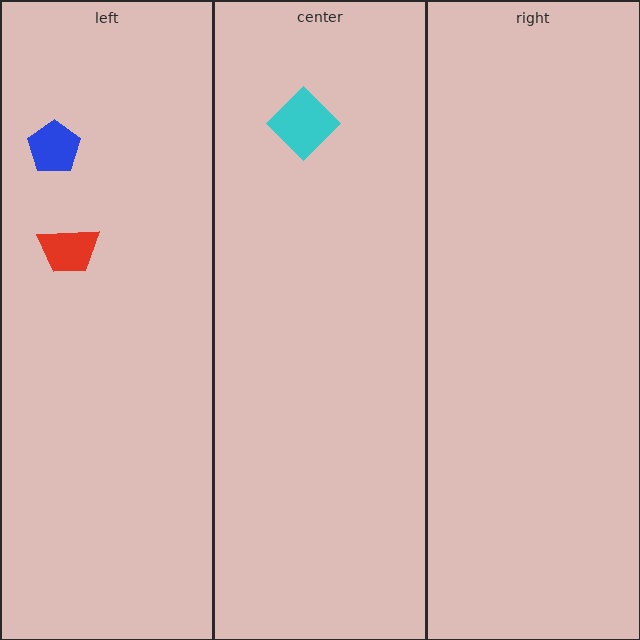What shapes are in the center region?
The cyan diamond.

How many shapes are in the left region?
2.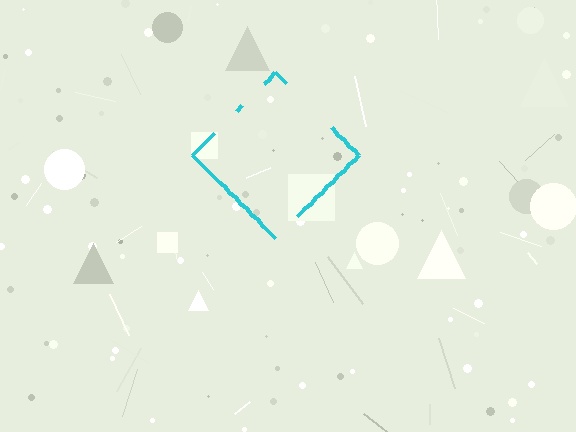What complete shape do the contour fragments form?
The contour fragments form a diamond.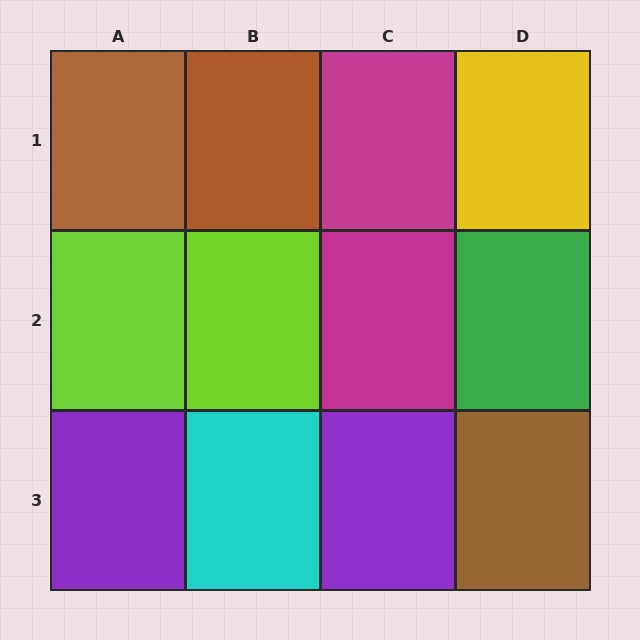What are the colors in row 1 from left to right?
Brown, brown, magenta, yellow.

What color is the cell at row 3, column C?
Purple.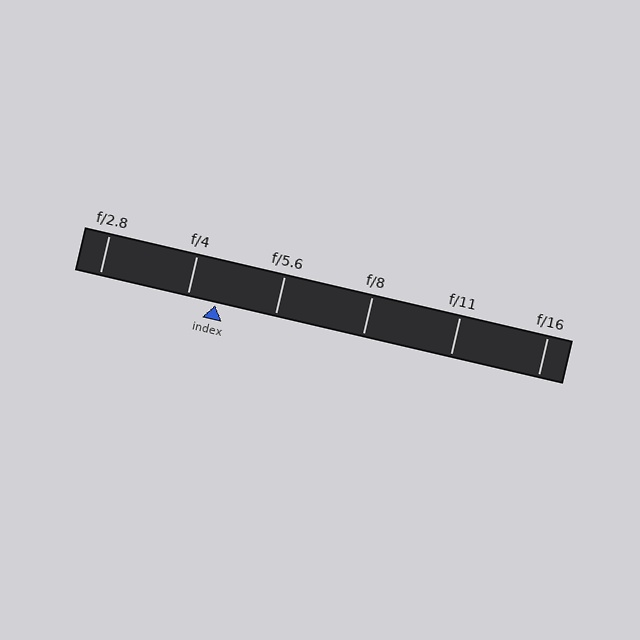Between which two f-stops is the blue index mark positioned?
The index mark is between f/4 and f/5.6.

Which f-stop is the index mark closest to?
The index mark is closest to f/4.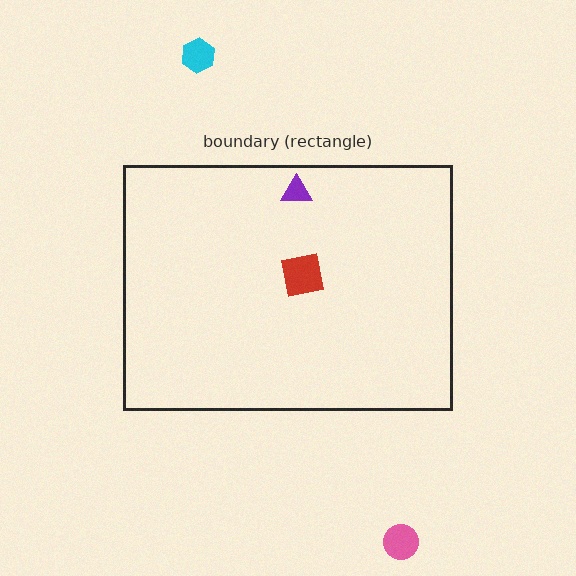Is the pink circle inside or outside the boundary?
Outside.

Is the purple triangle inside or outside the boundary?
Inside.